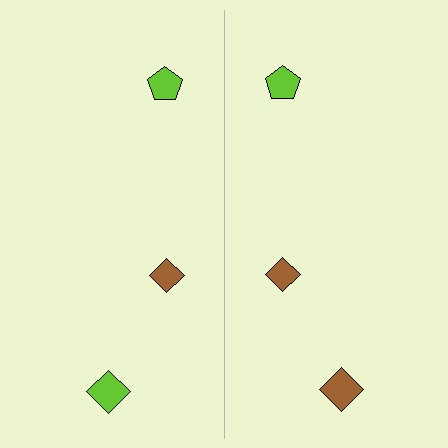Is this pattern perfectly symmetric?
No, the pattern is not perfectly symmetric. The brown diamond on the right side breaks the symmetry — its mirror counterpart is lime.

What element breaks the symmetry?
The brown diamond on the right side breaks the symmetry — its mirror counterpart is lime.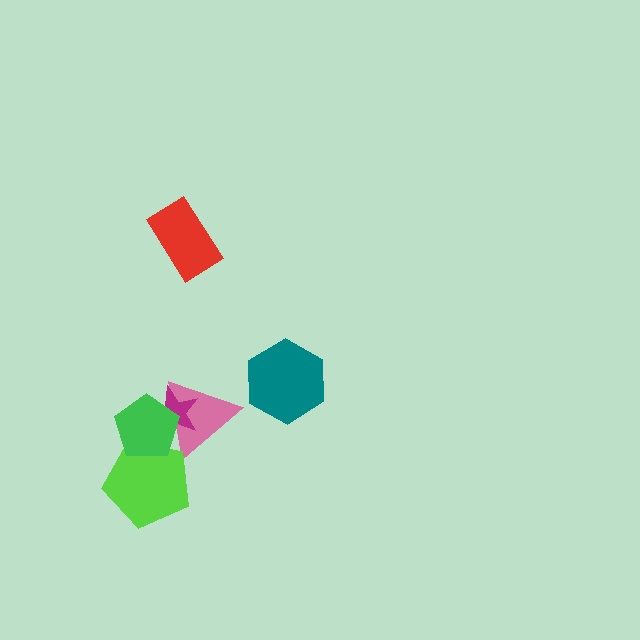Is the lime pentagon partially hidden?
Yes, it is partially covered by another shape.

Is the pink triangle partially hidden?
Yes, it is partially covered by another shape.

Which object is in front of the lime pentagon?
The green pentagon is in front of the lime pentagon.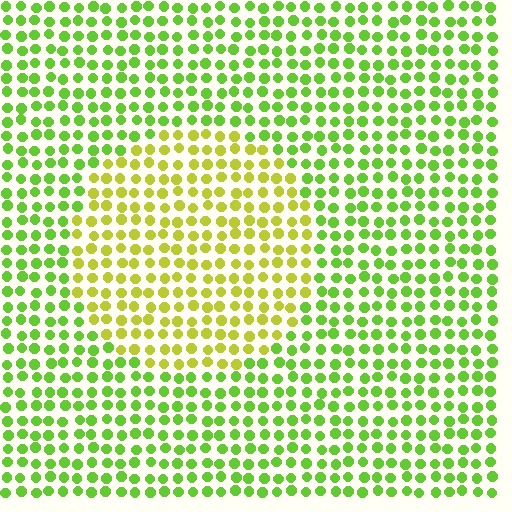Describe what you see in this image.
The image is filled with small lime elements in a uniform arrangement. A circle-shaped region is visible where the elements are tinted to a slightly different hue, forming a subtle color boundary.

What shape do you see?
I see a circle.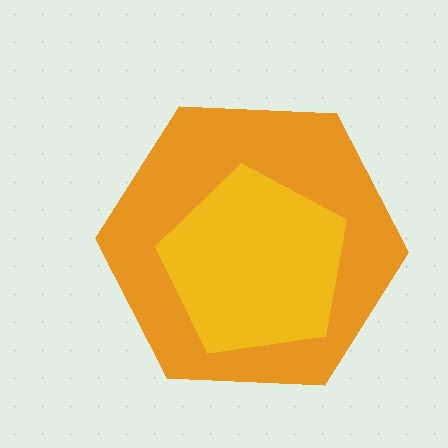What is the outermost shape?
The orange hexagon.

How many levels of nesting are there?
2.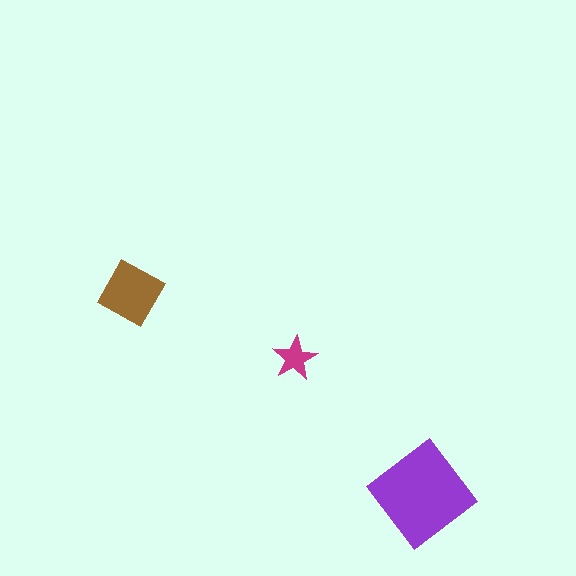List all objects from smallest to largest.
The magenta star, the brown diamond, the purple diamond.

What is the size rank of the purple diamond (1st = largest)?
1st.